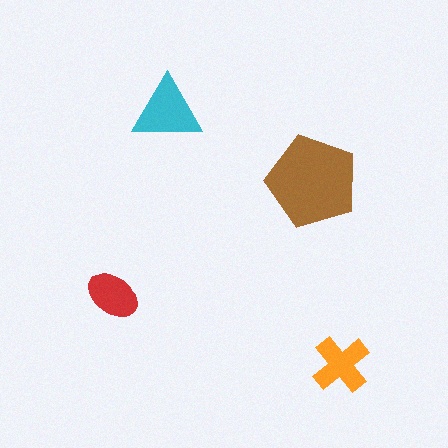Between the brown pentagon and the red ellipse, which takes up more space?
The brown pentagon.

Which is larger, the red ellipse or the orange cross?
The orange cross.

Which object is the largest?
The brown pentagon.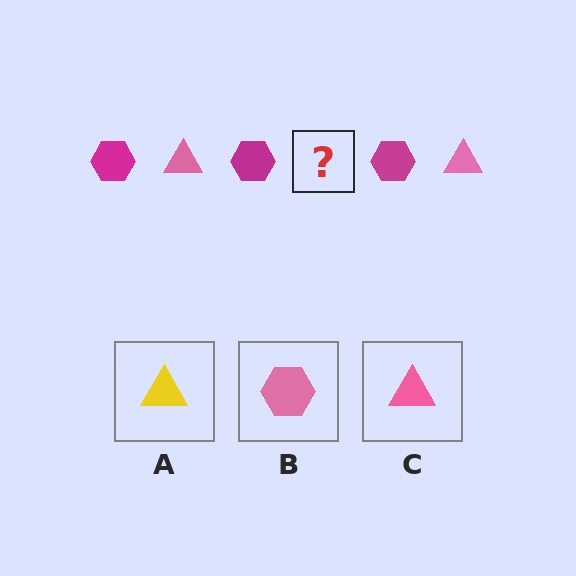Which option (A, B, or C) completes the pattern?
C.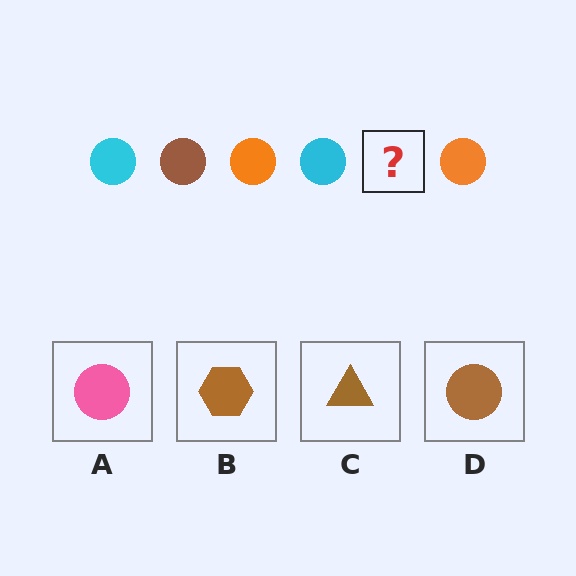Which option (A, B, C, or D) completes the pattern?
D.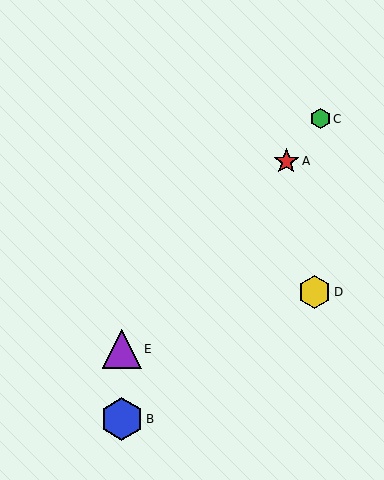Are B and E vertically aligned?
Yes, both are at x≈122.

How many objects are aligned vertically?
2 objects (B, E) are aligned vertically.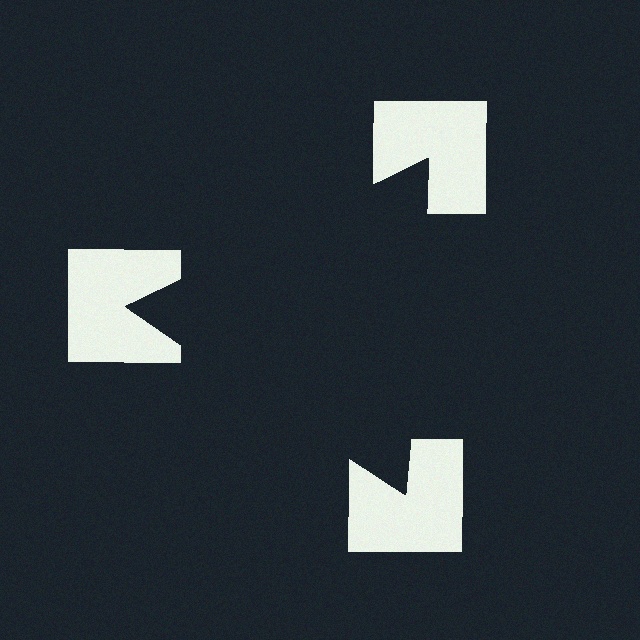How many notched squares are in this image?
There are 3 — one at each vertex of the illusory triangle.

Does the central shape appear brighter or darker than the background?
It typically appears slightly darker than the background, even though no actual brightness change is drawn.